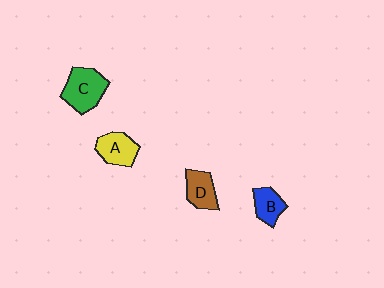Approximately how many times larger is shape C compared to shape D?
Approximately 1.5 times.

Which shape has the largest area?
Shape C (green).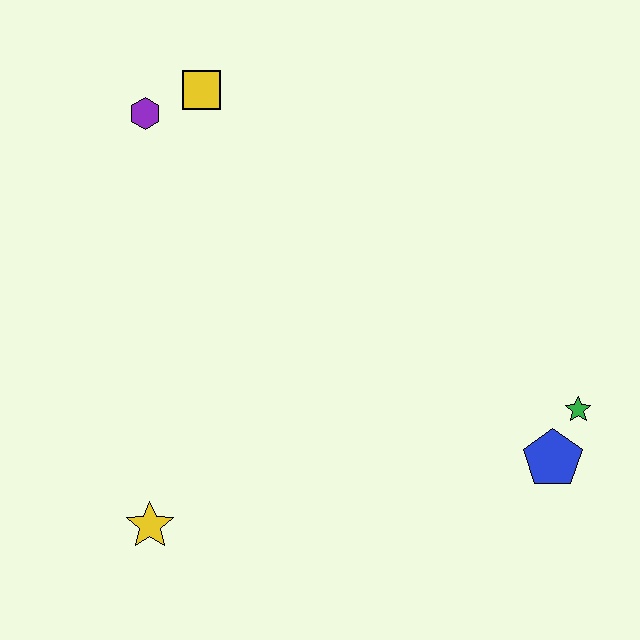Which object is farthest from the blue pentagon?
The purple hexagon is farthest from the blue pentagon.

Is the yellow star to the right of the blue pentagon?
No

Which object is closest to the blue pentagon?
The green star is closest to the blue pentagon.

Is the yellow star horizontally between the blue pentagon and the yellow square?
No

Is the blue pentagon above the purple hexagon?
No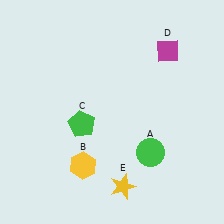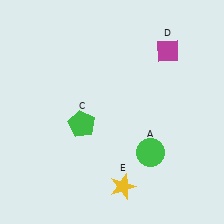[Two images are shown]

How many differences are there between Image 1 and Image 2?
There is 1 difference between the two images.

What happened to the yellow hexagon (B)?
The yellow hexagon (B) was removed in Image 2. It was in the bottom-left area of Image 1.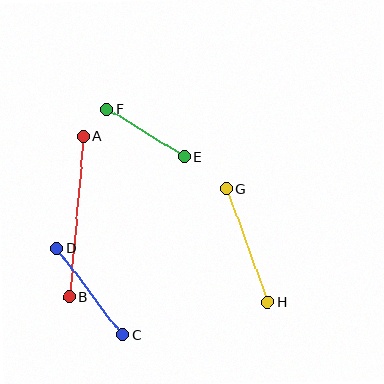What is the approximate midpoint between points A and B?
The midpoint is at approximately (76, 217) pixels.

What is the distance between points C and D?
The distance is approximately 109 pixels.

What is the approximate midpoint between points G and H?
The midpoint is at approximately (247, 246) pixels.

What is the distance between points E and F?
The distance is approximately 91 pixels.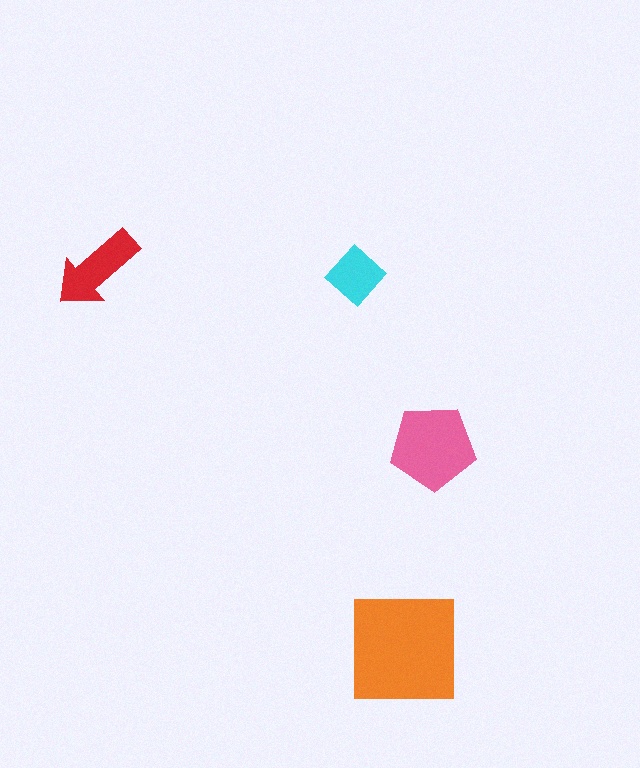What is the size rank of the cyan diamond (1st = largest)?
4th.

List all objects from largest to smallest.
The orange square, the pink pentagon, the red arrow, the cyan diamond.